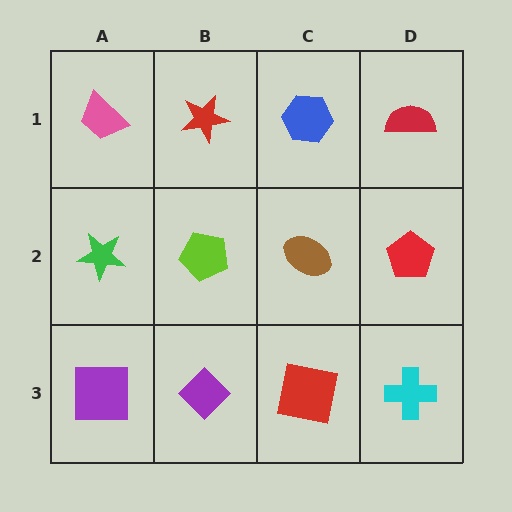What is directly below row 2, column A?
A purple square.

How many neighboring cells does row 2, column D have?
3.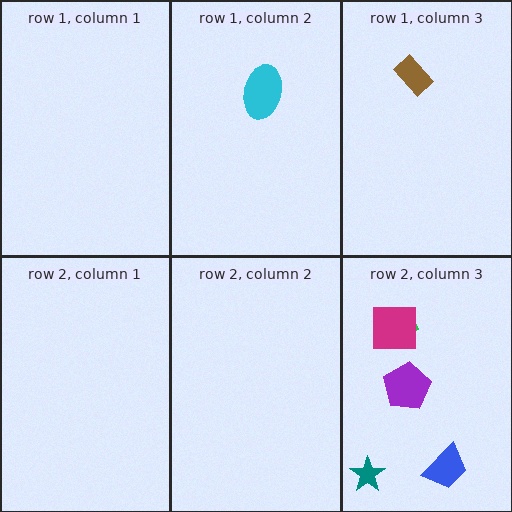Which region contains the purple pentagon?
The row 2, column 3 region.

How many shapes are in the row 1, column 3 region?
1.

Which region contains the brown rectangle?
The row 1, column 3 region.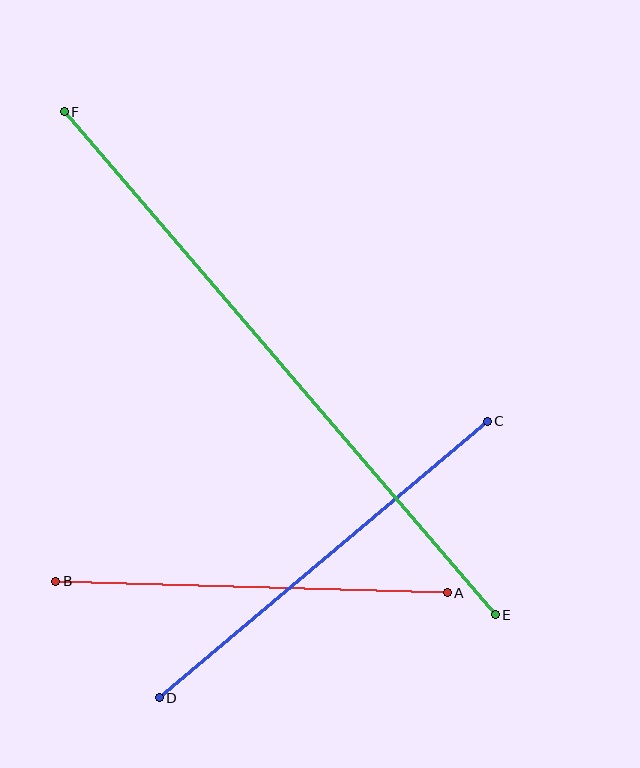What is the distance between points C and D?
The distance is approximately 429 pixels.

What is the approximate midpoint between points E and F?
The midpoint is at approximately (280, 363) pixels.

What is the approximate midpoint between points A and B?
The midpoint is at approximately (252, 587) pixels.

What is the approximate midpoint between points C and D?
The midpoint is at approximately (323, 560) pixels.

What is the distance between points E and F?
The distance is approximately 662 pixels.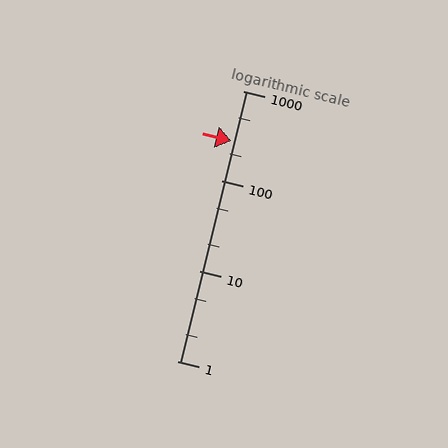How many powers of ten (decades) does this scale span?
The scale spans 3 decades, from 1 to 1000.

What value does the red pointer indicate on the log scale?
The pointer indicates approximately 280.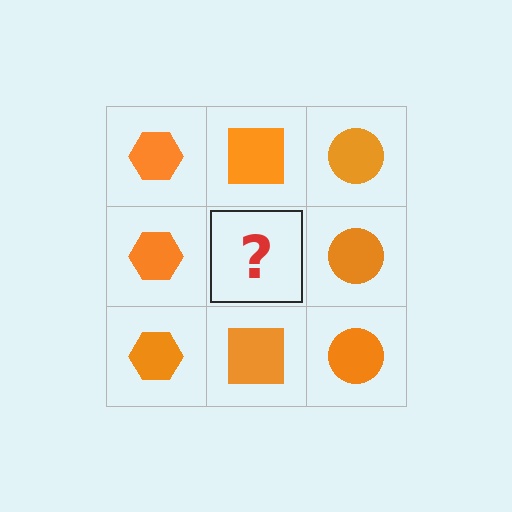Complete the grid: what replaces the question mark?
The question mark should be replaced with an orange square.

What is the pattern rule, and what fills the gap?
The rule is that each column has a consistent shape. The gap should be filled with an orange square.